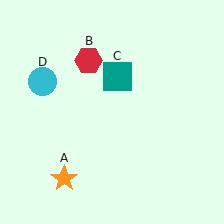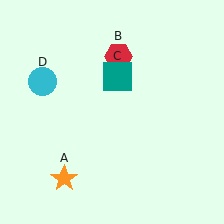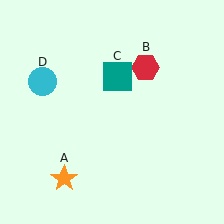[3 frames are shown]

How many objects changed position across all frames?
1 object changed position: red hexagon (object B).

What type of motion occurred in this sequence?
The red hexagon (object B) rotated clockwise around the center of the scene.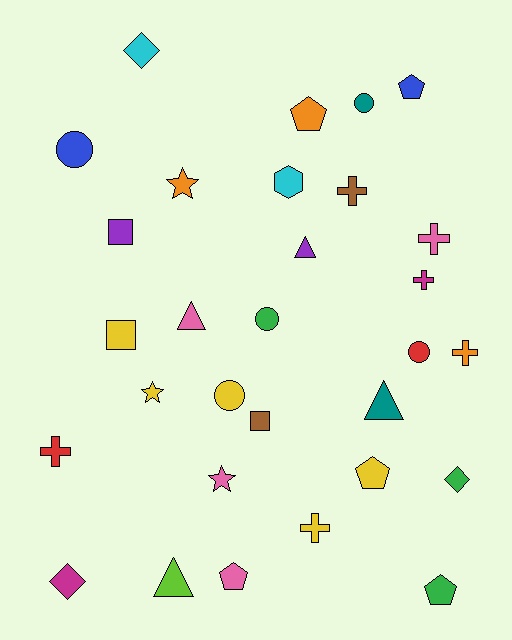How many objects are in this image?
There are 30 objects.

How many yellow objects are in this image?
There are 5 yellow objects.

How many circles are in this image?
There are 5 circles.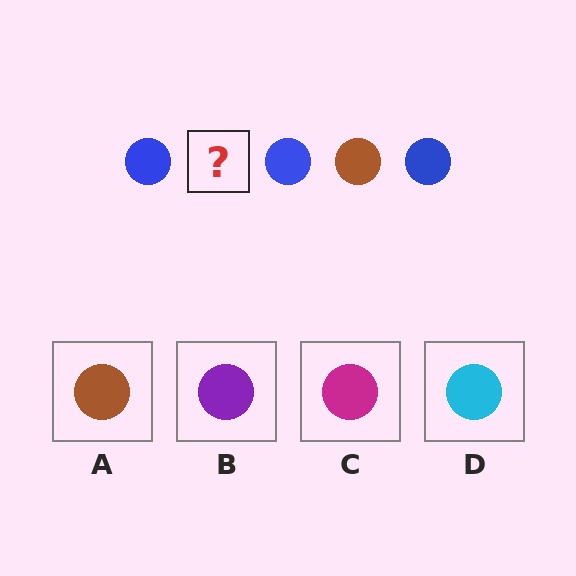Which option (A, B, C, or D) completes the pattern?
A.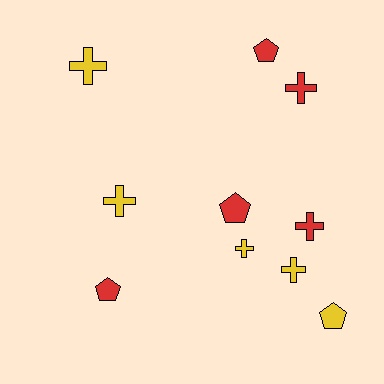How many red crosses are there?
There are 2 red crosses.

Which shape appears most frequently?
Cross, with 6 objects.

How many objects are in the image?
There are 10 objects.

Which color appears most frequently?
Red, with 5 objects.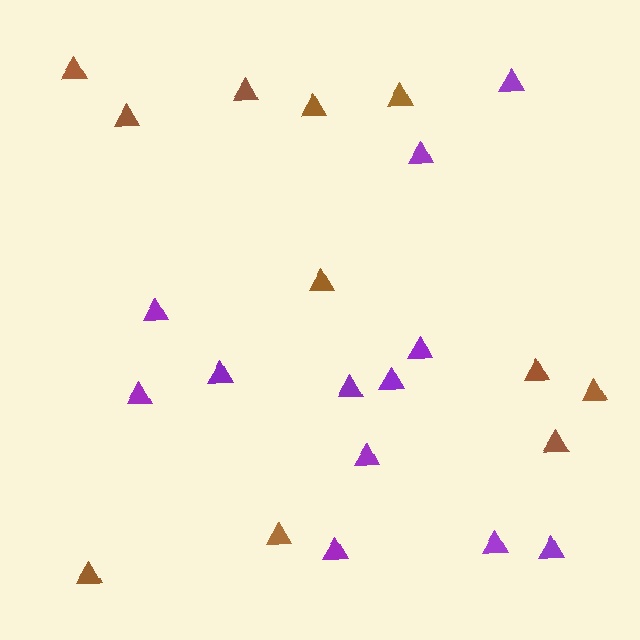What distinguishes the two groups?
There are 2 groups: one group of brown triangles (11) and one group of purple triangles (12).